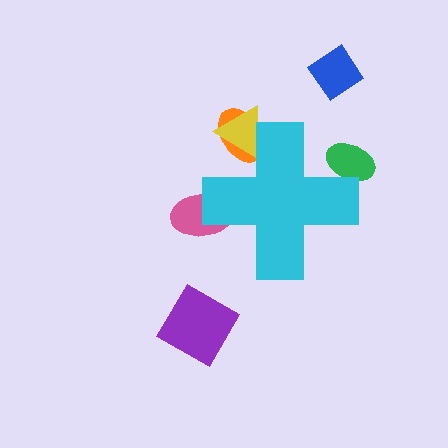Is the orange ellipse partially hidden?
Yes, the orange ellipse is partially hidden behind the cyan cross.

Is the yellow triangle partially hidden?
Yes, the yellow triangle is partially hidden behind the cyan cross.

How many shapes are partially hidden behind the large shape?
4 shapes are partially hidden.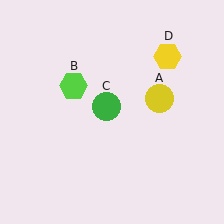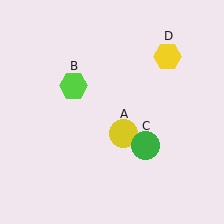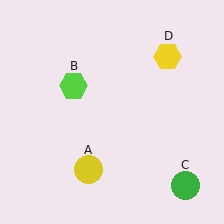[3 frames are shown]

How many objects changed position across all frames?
2 objects changed position: yellow circle (object A), green circle (object C).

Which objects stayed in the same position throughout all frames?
Lime hexagon (object B) and yellow hexagon (object D) remained stationary.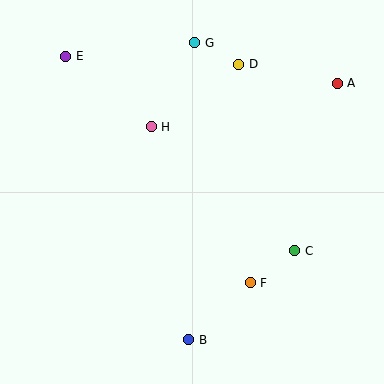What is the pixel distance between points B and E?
The distance between B and E is 309 pixels.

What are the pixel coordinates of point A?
Point A is at (337, 83).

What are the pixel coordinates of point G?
Point G is at (195, 43).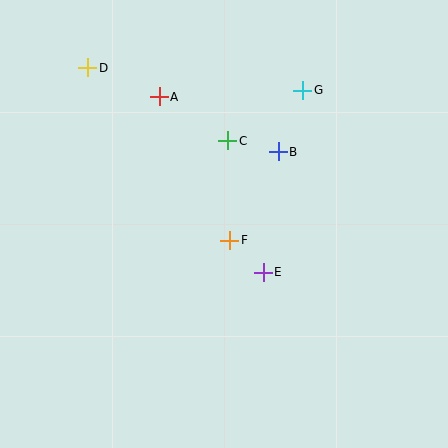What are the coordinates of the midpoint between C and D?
The midpoint between C and D is at (158, 104).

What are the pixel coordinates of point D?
Point D is at (88, 68).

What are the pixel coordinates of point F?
Point F is at (230, 240).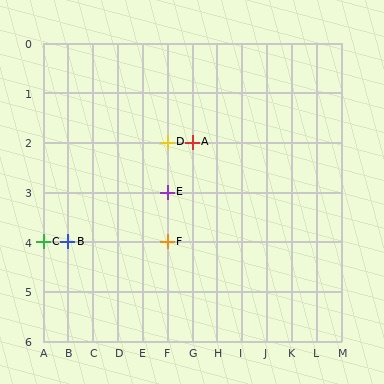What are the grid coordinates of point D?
Point D is at grid coordinates (F, 2).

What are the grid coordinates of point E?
Point E is at grid coordinates (F, 3).